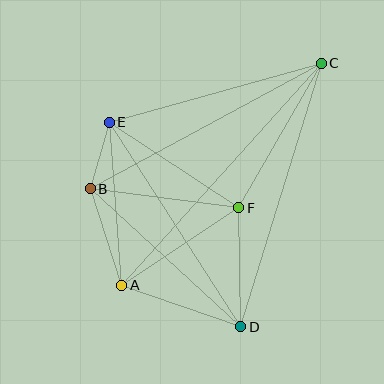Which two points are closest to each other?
Points B and E are closest to each other.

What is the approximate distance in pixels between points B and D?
The distance between B and D is approximately 204 pixels.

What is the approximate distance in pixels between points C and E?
The distance between C and E is approximately 221 pixels.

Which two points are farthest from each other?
Points A and C are farthest from each other.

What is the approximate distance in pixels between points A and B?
The distance between A and B is approximately 101 pixels.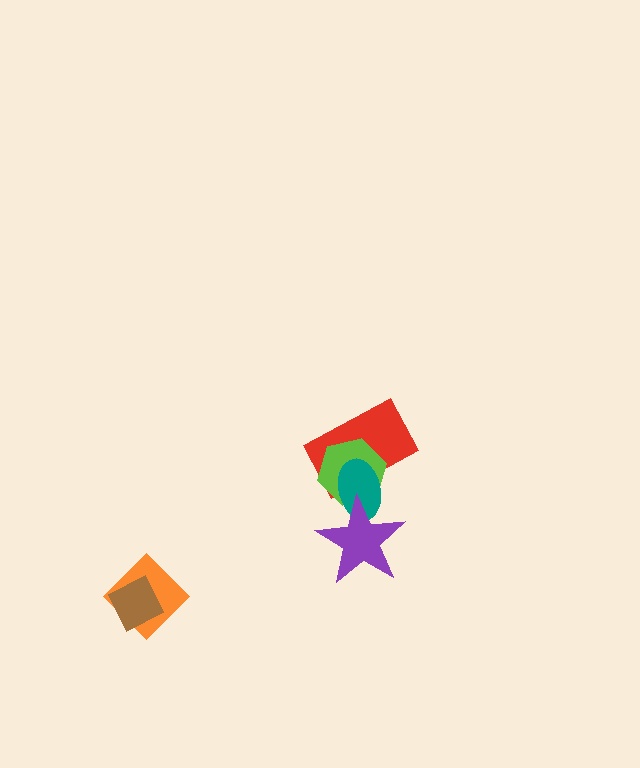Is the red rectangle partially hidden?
Yes, it is partially covered by another shape.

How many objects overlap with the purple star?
2 objects overlap with the purple star.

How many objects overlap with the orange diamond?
1 object overlaps with the orange diamond.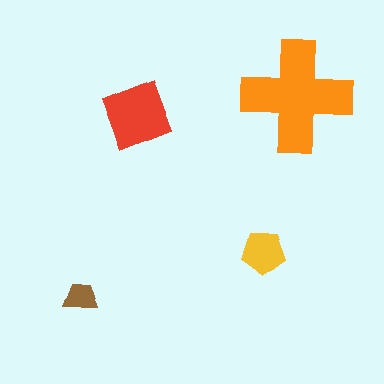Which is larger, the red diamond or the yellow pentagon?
The red diamond.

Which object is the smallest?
The brown trapezoid.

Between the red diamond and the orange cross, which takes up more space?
The orange cross.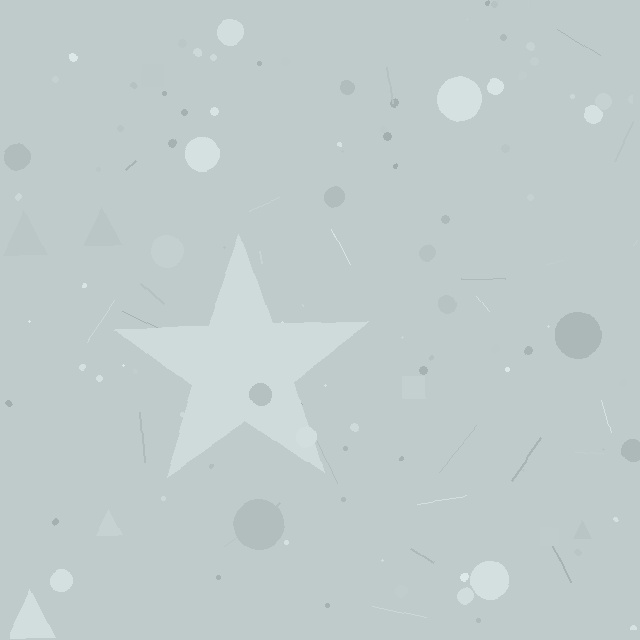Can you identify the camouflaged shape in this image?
The camouflaged shape is a star.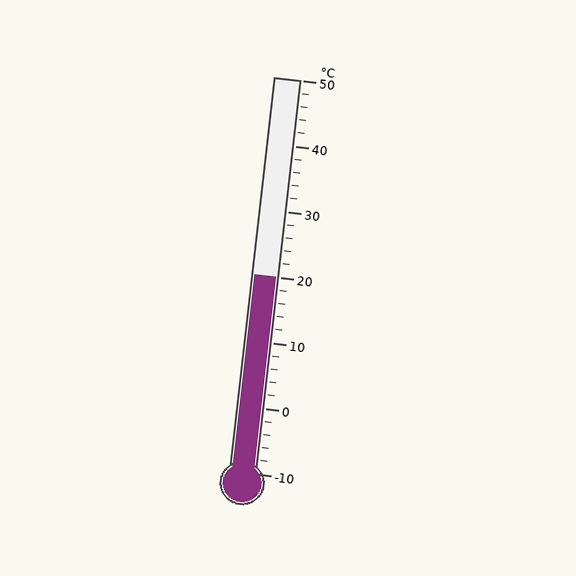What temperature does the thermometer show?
The thermometer shows approximately 20°C.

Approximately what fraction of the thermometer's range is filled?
The thermometer is filled to approximately 50% of its range.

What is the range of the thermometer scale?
The thermometer scale ranges from -10°C to 50°C.